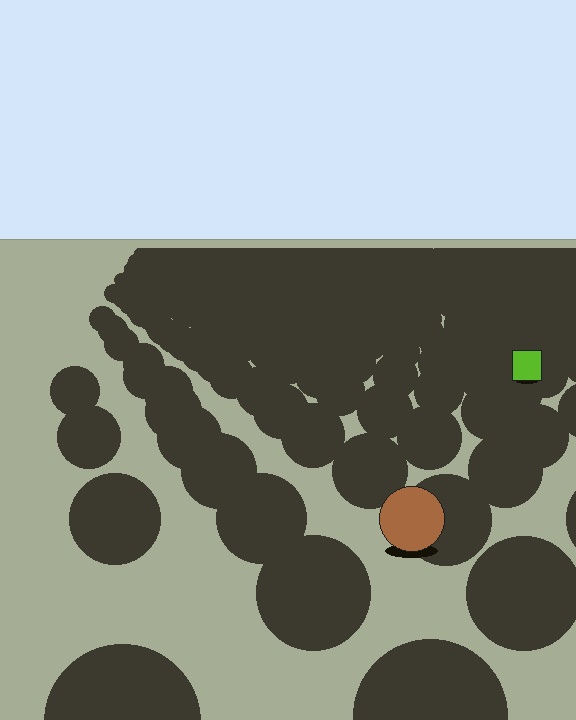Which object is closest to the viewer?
The brown circle is closest. The texture marks near it are larger and more spread out.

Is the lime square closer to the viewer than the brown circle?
No. The brown circle is closer — you can tell from the texture gradient: the ground texture is coarser near it.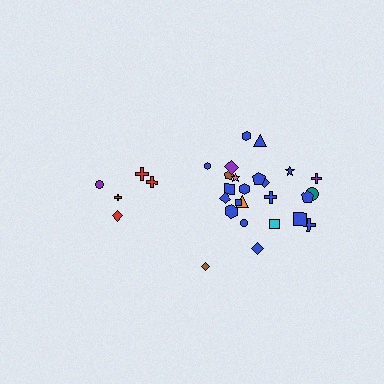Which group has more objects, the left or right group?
The right group.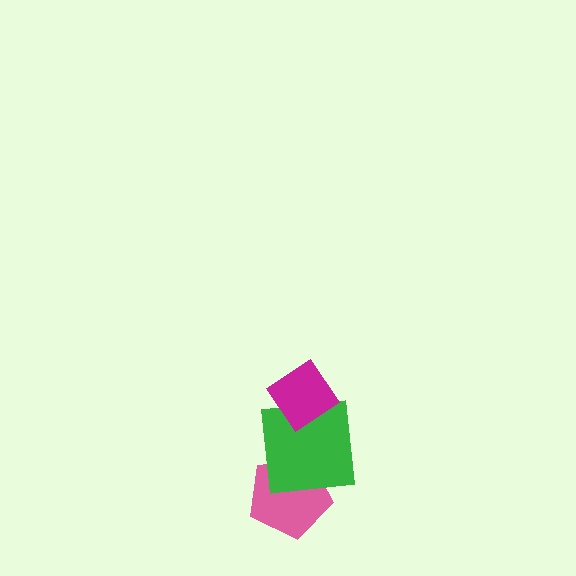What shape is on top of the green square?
The magenta diamond is on top of the green square.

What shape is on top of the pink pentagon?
The green square is on top of the pink pentagon.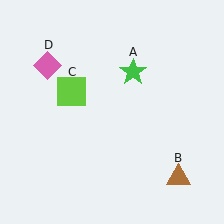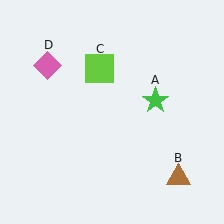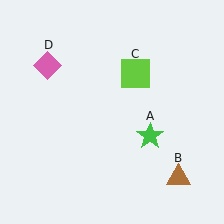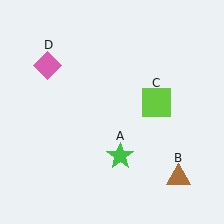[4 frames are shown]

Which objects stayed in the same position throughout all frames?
Brown triangle (object B) and pink diamond (object D) remained stationary.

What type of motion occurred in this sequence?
The green star (object A), lime square (object C) rotated clockwise around the center of the scene.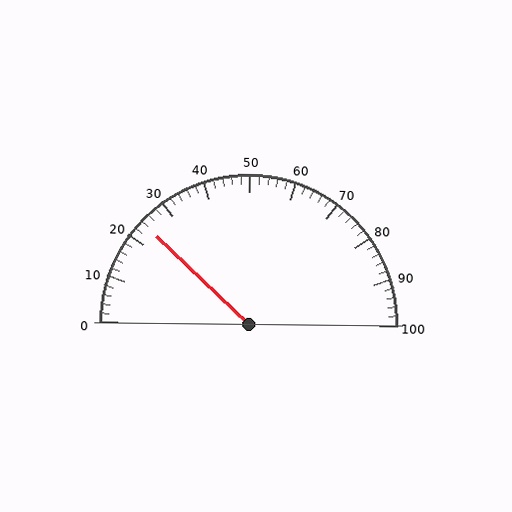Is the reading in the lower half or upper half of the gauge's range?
The reading is in the lower half of the range (0 to 100).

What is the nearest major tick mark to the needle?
The nearest major tick mark is 20.